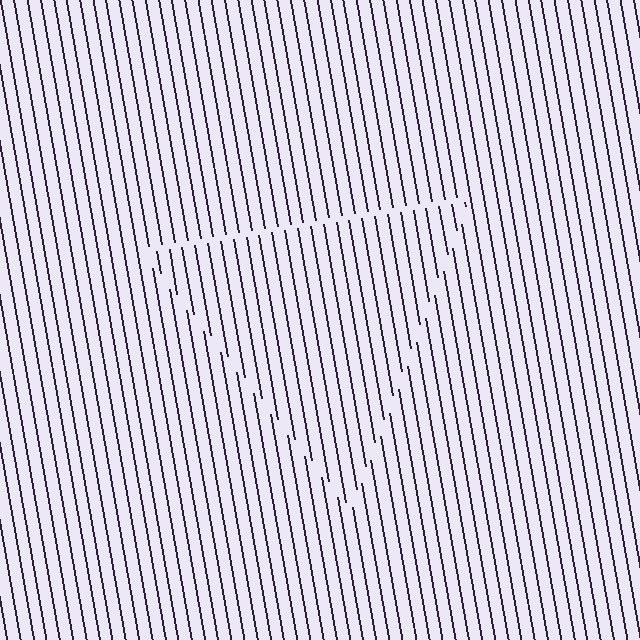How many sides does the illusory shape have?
3 sides — the line-ends trace a triangle.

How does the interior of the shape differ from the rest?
The interior of the shape contains the same grating, shifted by half a period — the contour is defined by the phase discontinuity where line-ends from the inner and outer gratings abut.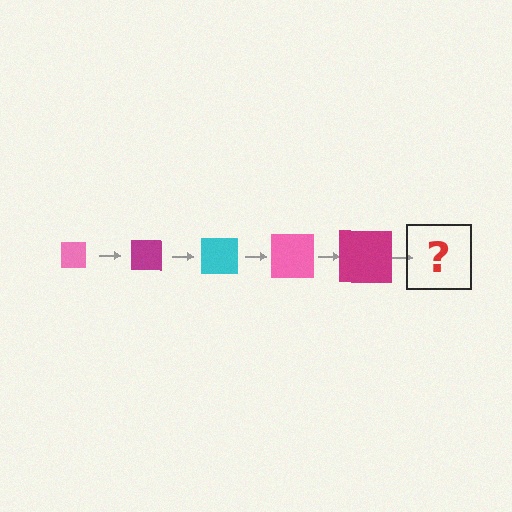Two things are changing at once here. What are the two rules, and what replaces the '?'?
The two rules are that the square grows larger each step and the color cycles through pink, magenta, and cyan. The '?' should be a cyan square, larger than the previous one.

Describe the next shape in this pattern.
It should be a cyan square, larger than the previous one.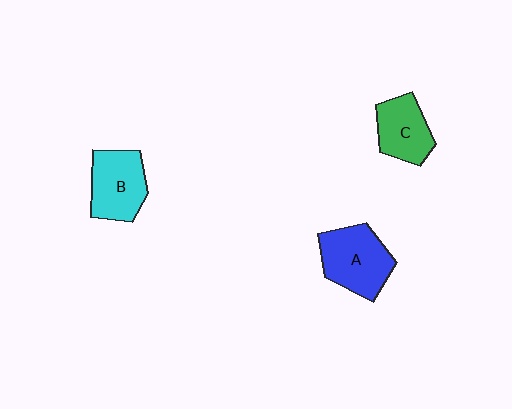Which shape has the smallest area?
Shape C (green).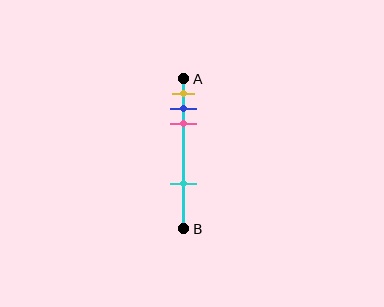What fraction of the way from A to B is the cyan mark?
The cyan mark is approximately 70% (0.7) of the way from A to B.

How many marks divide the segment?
There are 4 marks dividing the segment.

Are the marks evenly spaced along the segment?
No, the marks are not evenly spaced.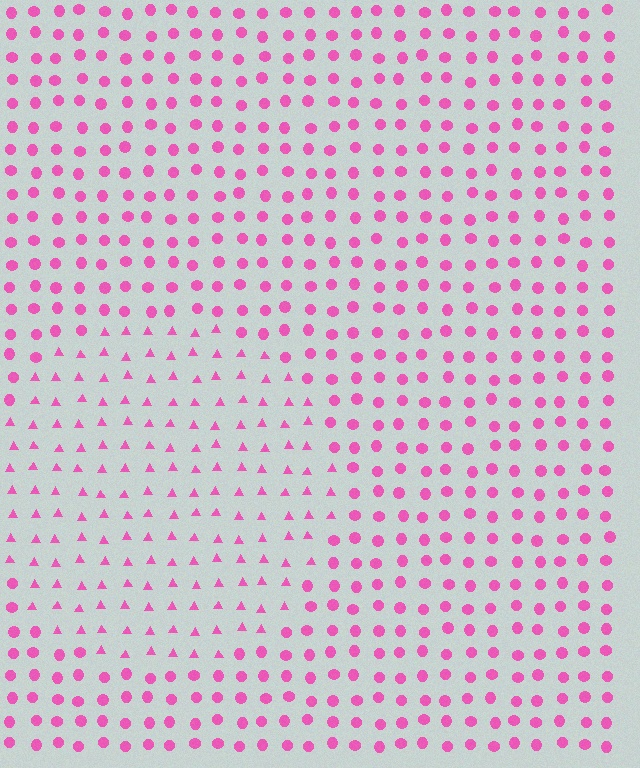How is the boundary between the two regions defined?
The boundary is defined by a change in element shape: triangles inside vs. circles outside. All elements share the same color and spacing.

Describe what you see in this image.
The image is filled with small pink elements arranged in a uniform grid. A circle-shaped region contains triangles, while the surrounding area contains circles. The boundary is defined purely by the change in element shape.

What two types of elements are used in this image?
The image uses triangles inside the circle region and circles outside it.